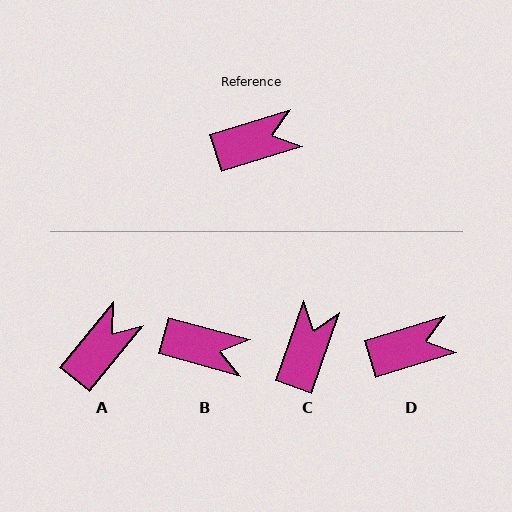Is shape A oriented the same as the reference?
No, it is off by about 33 degrees.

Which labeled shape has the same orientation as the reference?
D.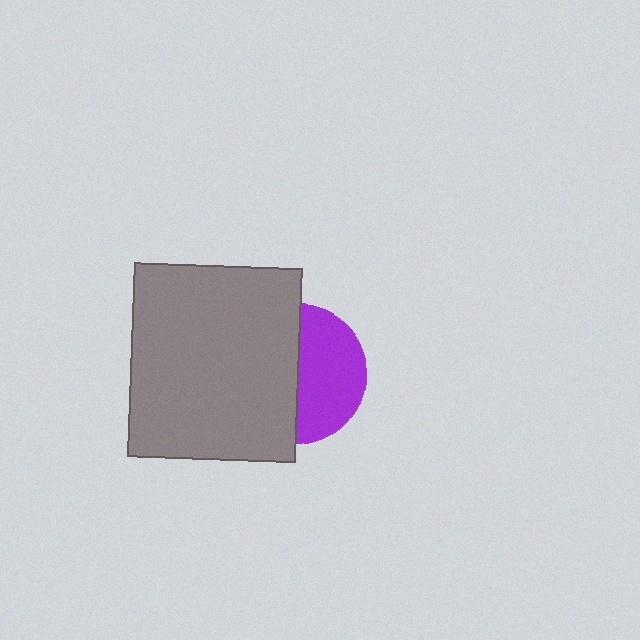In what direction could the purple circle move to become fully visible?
The purple circle could move right. That would shift it out from behind the gray rectangle entirely.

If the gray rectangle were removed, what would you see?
You would see the complete purple circle.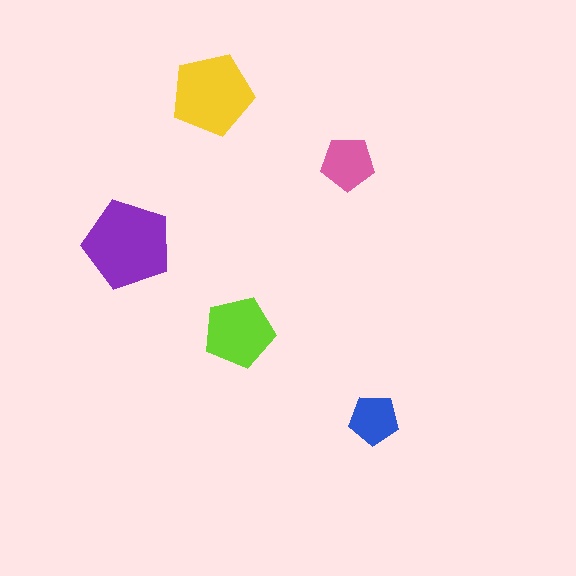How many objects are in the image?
There are 5 objects in the image.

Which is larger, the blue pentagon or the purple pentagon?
The purple one.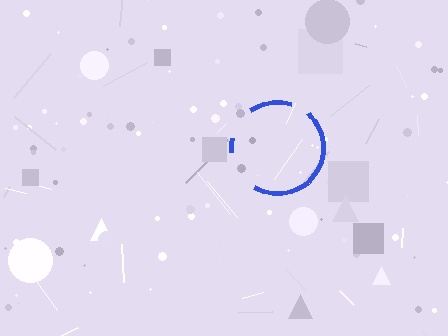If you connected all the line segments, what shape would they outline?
They would outline a circle.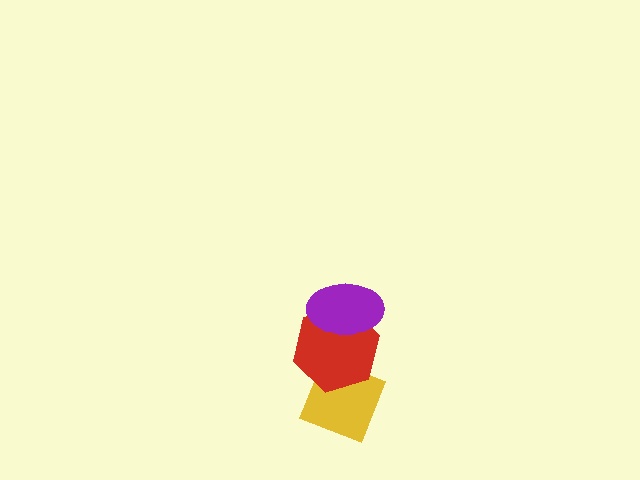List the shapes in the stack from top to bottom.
From top to bottom: the purple ellipse, the red hexagon, the yellow diamond.